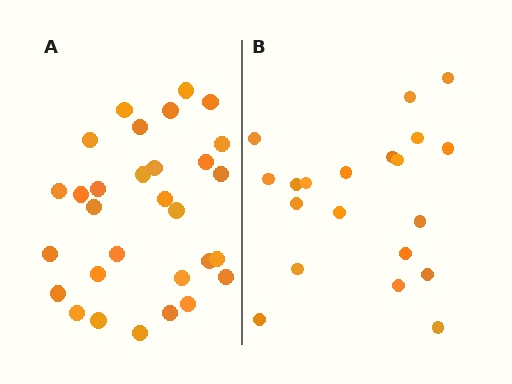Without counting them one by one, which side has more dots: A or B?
Region A (the left region) has more dots.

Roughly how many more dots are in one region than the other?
Region A has roughly 10 or so more dots than region B.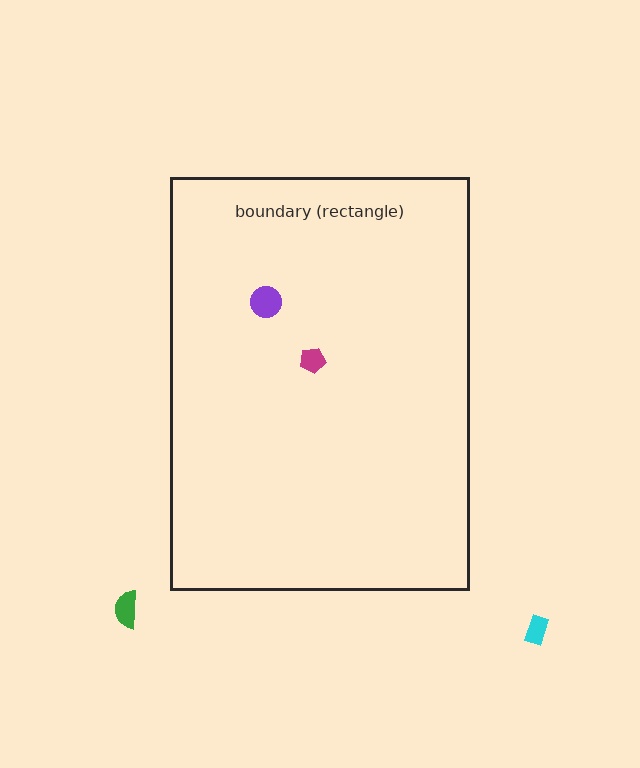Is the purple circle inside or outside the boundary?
Inside.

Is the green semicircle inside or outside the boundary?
Outside.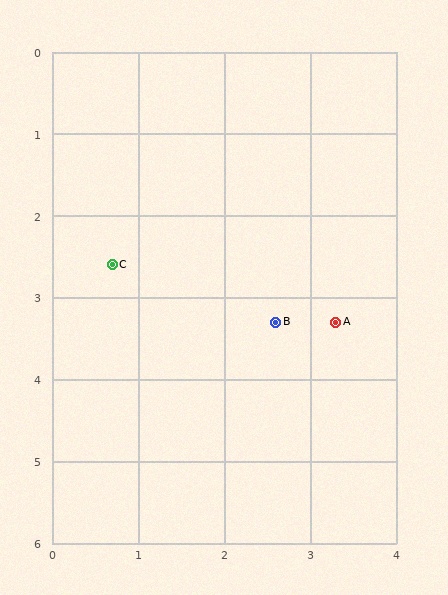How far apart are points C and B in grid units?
Points C and B are about 2.0 grid units apart.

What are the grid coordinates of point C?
Point C is at approximately (0.7, 2.6).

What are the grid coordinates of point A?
Point A is at approximately (3.3, 3.3).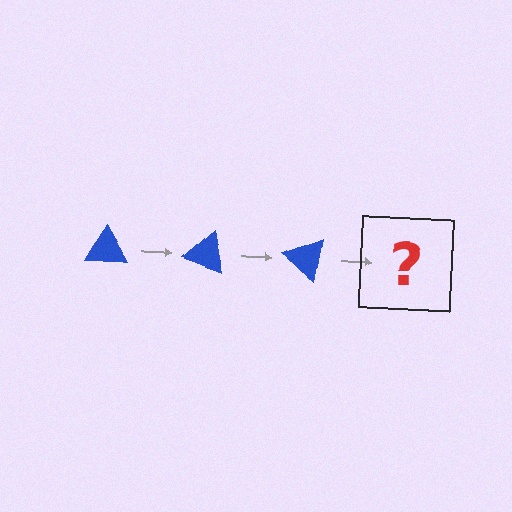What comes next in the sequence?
The next element should be a blue triangle rotated 60 degrees.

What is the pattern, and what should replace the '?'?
The pattern is that the triangle rotates 20 degrees each step. The '?' should be a blue triangle rotated 60 degrees.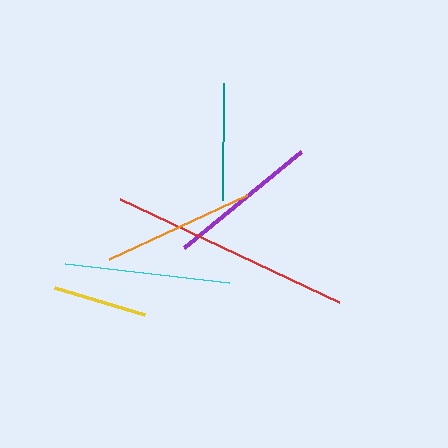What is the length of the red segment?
The red segment is approximately 242 pixels long.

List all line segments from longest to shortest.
From longest to shortest: red, cyan, purple, orange, teal, yellow.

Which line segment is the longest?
The red line is the longest at approximately 242 pixels.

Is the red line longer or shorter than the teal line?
The red line is longer than the teal line.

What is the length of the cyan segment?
The cyan segment is approximately 165 pixels long.